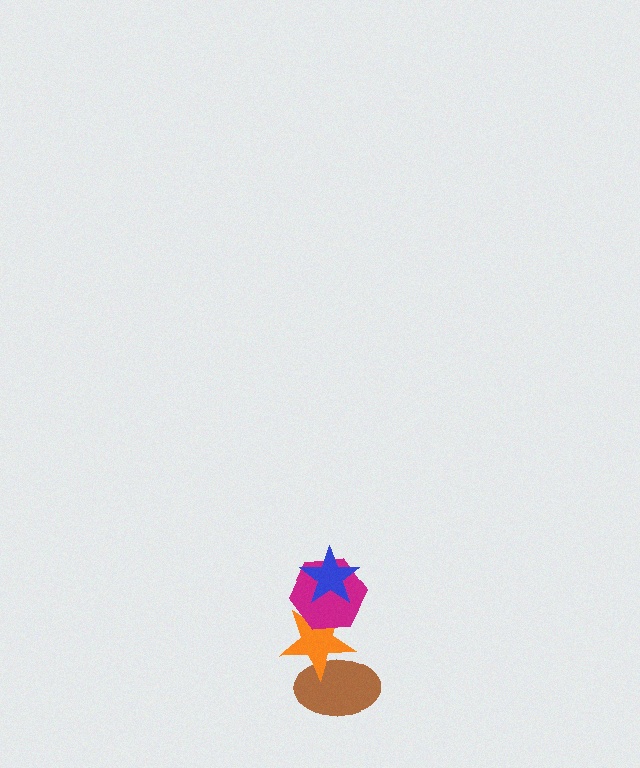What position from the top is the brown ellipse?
The brown ellipse is 4th from the top.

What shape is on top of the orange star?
The magenta hexagon is on top of the orange star.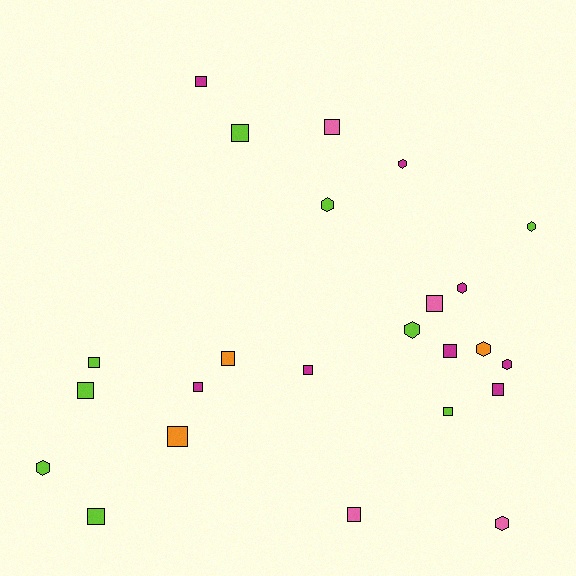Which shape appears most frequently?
Square, with 15 objects.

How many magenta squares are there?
There are 5 magenta squares.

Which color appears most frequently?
Lime, with 9 objects.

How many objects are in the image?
There are 24 objects.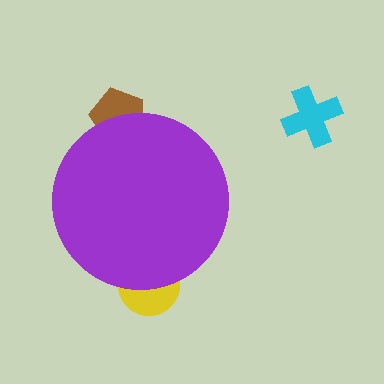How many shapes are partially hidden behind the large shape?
2 shapes are partially hidden.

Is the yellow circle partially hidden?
Yes, the yellow circle is partially hidden behind the purple circle.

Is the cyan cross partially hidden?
No, the cyan cross is fully visible.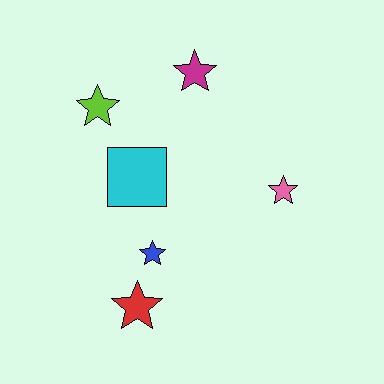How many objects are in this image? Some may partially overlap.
There are 6 objects.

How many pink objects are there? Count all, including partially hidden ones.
There is 1 pink object.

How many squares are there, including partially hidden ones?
There is 1 square.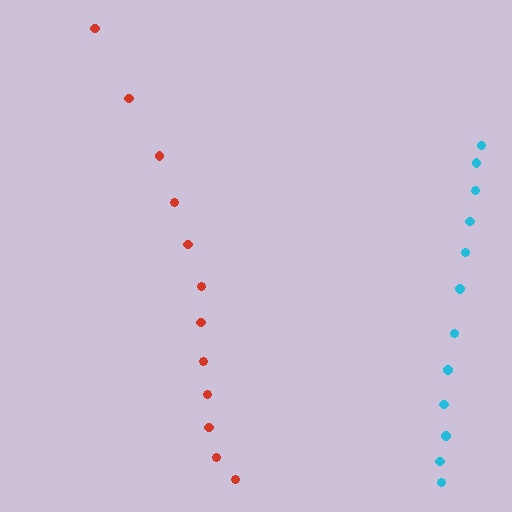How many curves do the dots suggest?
There are 2 distinct paths.